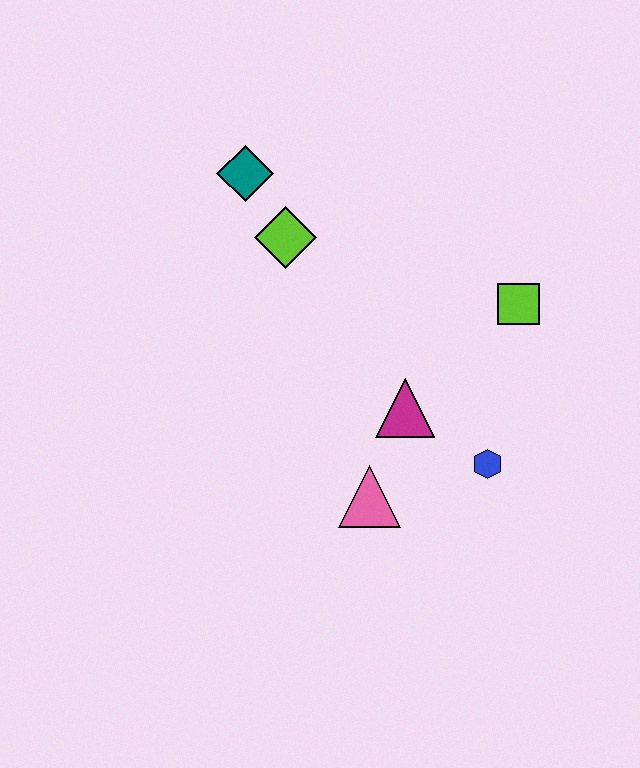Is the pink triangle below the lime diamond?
Yes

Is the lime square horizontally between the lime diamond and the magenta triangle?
No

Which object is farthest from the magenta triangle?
The teal diamond is farthest from the magenta triangle.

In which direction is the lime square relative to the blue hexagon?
The lime square is above the blue hexagon.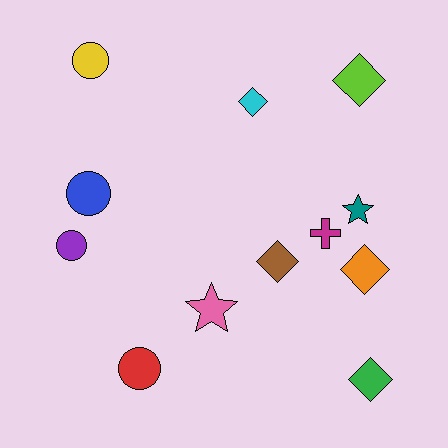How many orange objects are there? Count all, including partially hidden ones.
There is 1 orange object.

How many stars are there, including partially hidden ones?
There are 2 stars.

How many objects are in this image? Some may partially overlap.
There are 12 objects.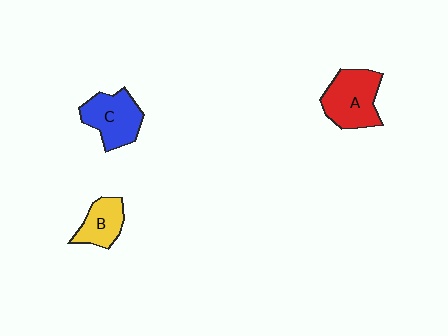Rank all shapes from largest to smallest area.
From largest to smallest: A (red), C (blue), B (yellow).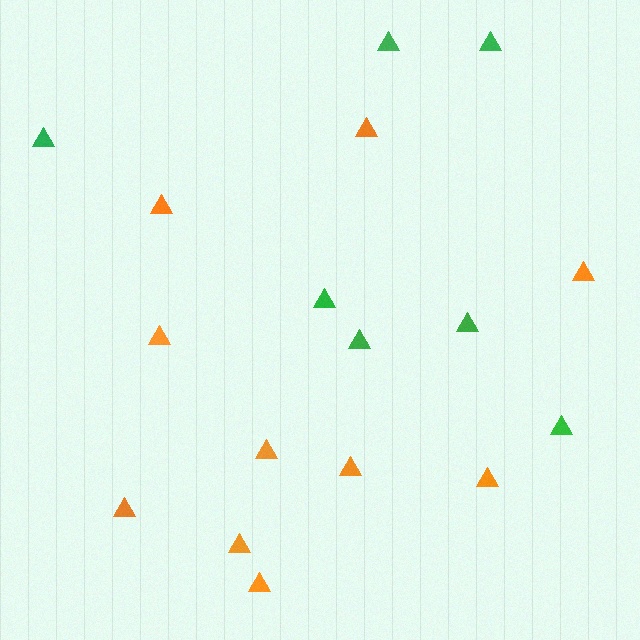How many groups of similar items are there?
There are 2 groups: one group of orange triangles (10) and one group of green triangles (7).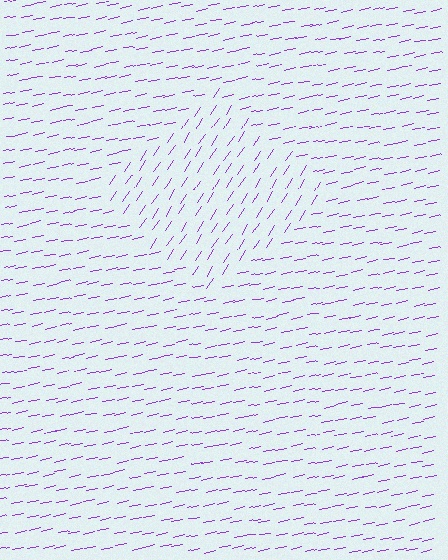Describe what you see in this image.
The image is filled with small purple line segments. A diamond region in the image has lines oriented differently from the surrounding lines, creating a visible texture boundary.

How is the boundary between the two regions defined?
The boundary is defined purely by a change in line orientation (approximately 45 degrees difference). All lines are the same color and thickness.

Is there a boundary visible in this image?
Yes, there is a texture boundary formed by a change in line orientation.